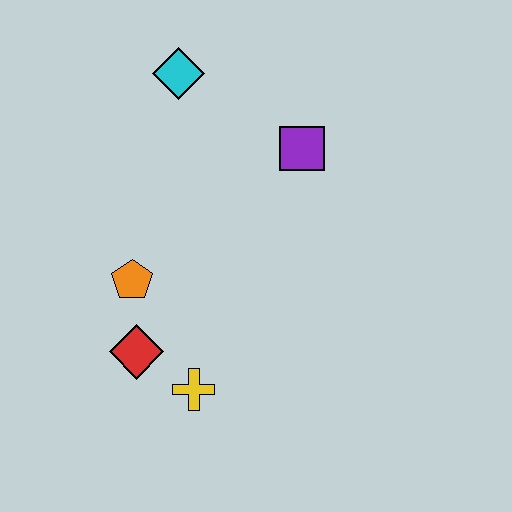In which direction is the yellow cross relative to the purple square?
The yellow cross is below the purple square.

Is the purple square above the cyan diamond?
No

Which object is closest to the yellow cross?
The red diamond is closest to the yellow cross.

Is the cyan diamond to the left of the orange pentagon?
No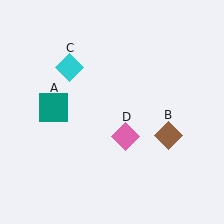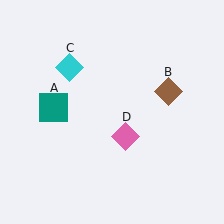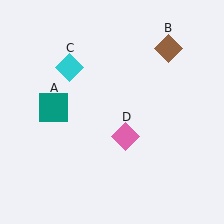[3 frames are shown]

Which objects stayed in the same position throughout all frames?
Teal square (object A) and cyan diamond (object C) and pink diamond (object D) remained stationary.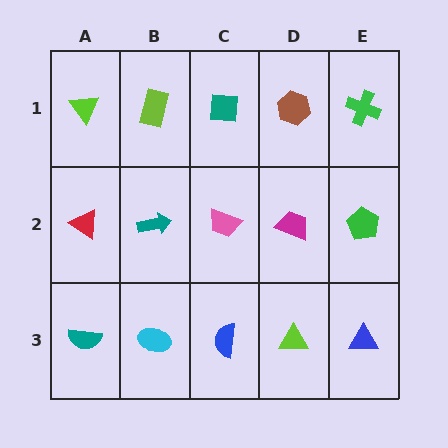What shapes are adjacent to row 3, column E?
A green pentagon (row 2, column E), a lime triangle (row 3, column D).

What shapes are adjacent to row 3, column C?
A pink trapezoid (row 2, column C), a cyan ellipse (row 3, column B), a lime triangle (row 3, column D).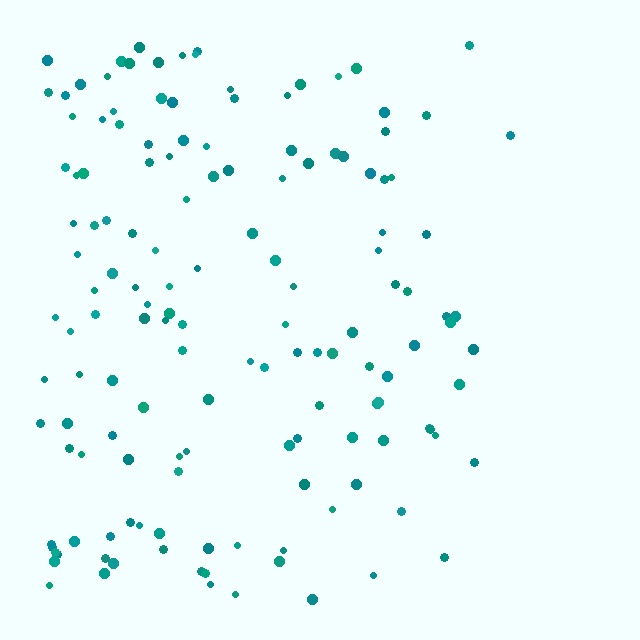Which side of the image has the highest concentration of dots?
The left.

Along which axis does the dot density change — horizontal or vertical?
Horizontal.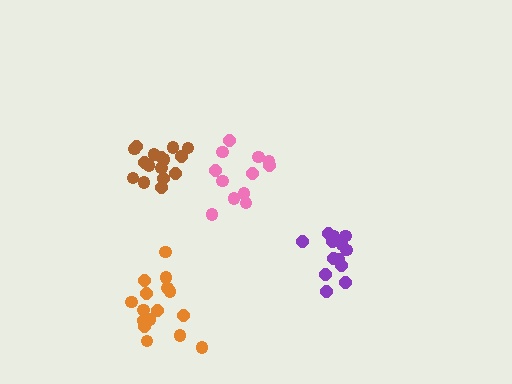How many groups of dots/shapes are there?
There are 4 groups.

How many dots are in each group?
Group 1: 16 dots, Group 2: 16 dots, Group 3: 13 dots, Group 4: 12 dots (57 total).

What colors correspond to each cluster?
The clusters are colored: brown, orange, purple, pink.